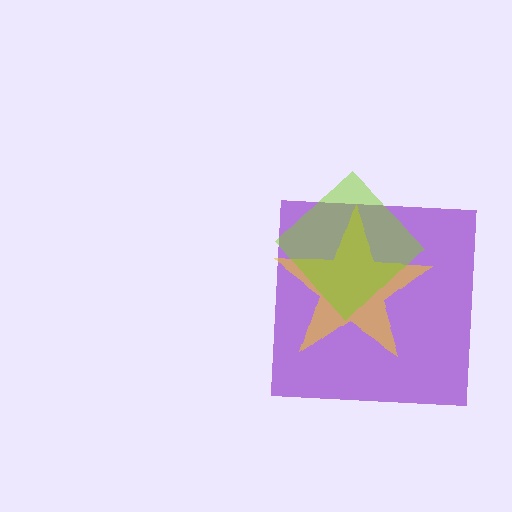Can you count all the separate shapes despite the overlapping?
Yes, there are 3 separate shapes.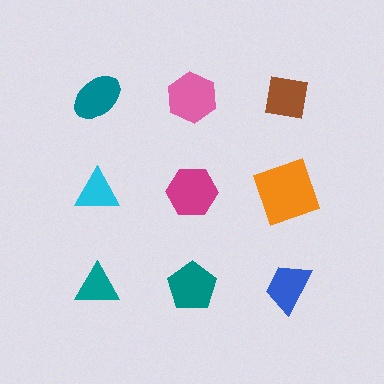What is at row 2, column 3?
An orange square.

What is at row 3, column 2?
A teal pentagon.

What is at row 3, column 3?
A blue trapezoid.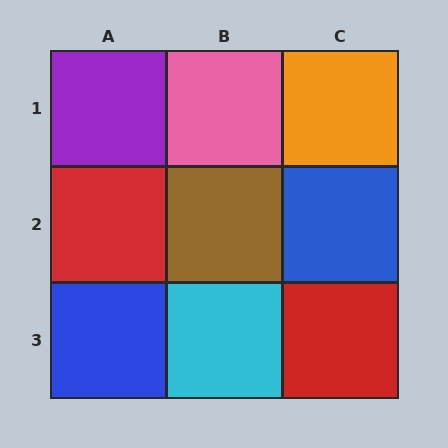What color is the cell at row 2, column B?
Brown.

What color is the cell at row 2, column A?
Red.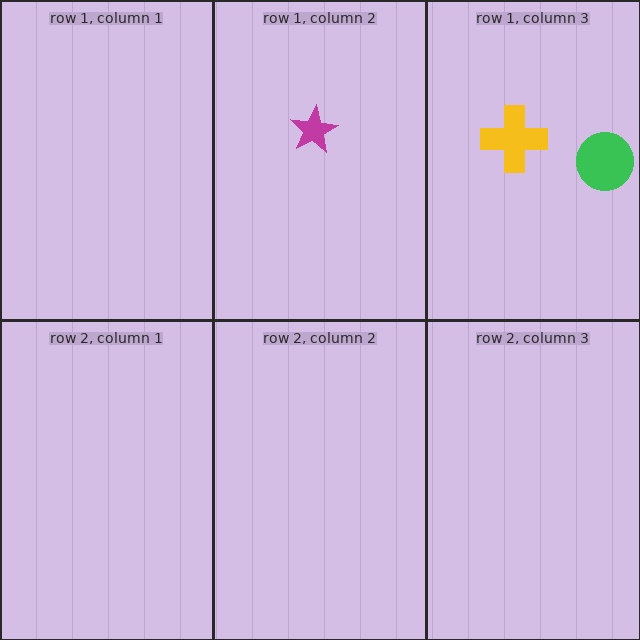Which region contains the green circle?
The row 1, column 3 region.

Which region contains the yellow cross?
The row 1, column 3 region.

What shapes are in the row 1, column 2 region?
The magenta star.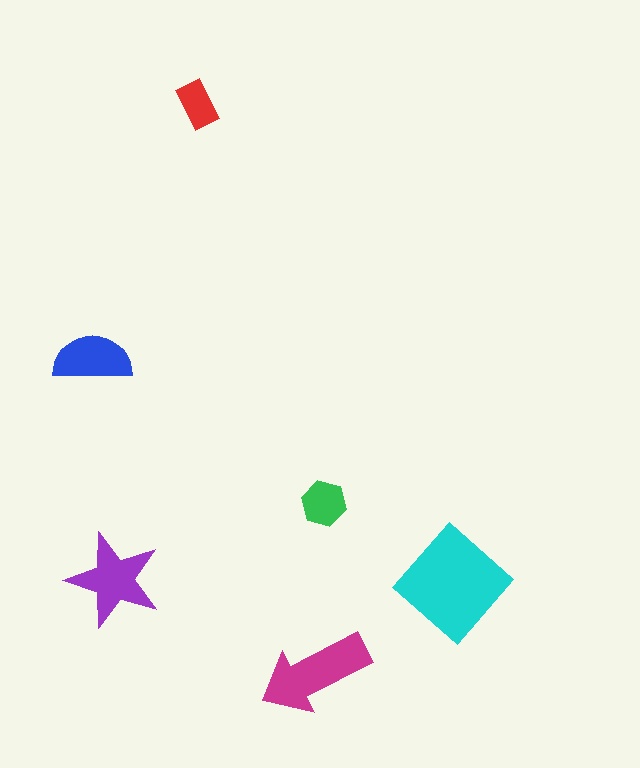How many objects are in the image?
There are 6 objects in the image.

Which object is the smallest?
The red rectangle.